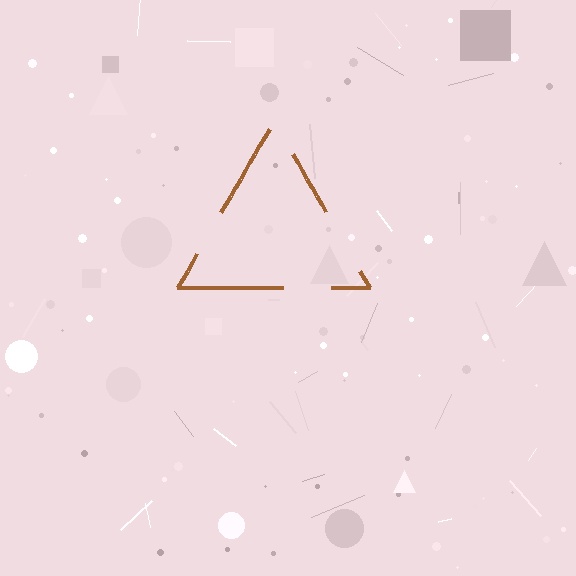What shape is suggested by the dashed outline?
The dashed outline suggests a triangle.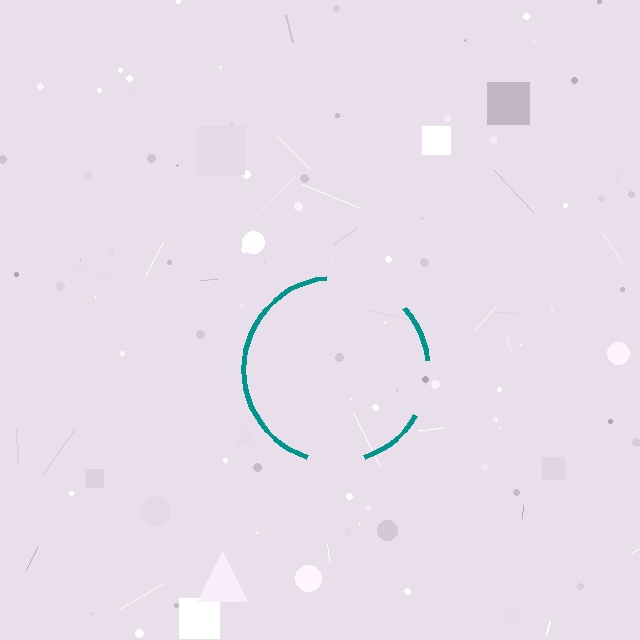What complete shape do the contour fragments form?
The contour fragments form a circle.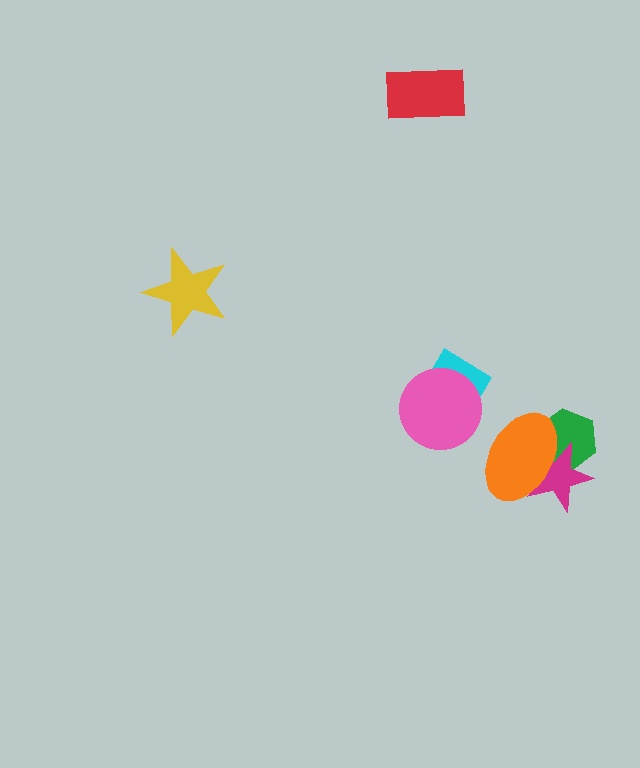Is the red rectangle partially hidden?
No, no other shape covers it.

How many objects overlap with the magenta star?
2 objects overlap with the magenta star.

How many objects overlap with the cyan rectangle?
1 object overlaps with the cyan rectangle.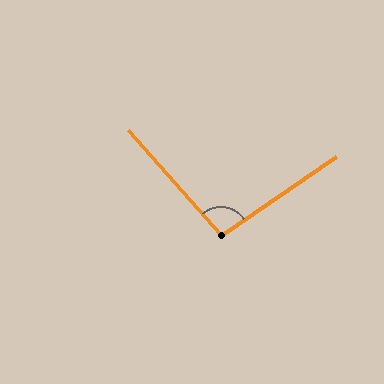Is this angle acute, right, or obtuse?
It is obtuse.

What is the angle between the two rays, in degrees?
Approximately 97 degrees.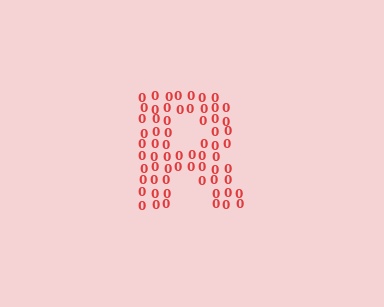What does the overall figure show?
The overall figure shows the letter R.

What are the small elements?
The small elements are digit 0's.